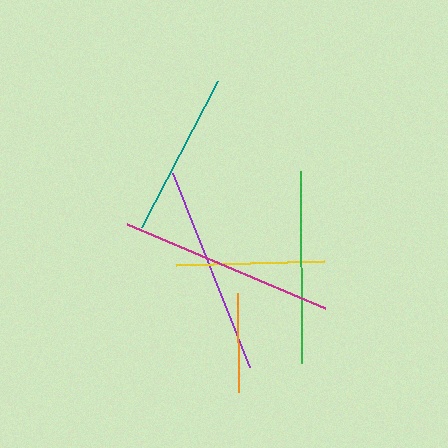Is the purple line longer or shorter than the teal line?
The purple line is longer than the teal line.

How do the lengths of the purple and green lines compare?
The purple and green lines are approximately the same length.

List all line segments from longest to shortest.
From longest to shortest: magenta, purple, green, teal, yellow, orange.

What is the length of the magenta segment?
The magenta segment is approximately 214 pixels long.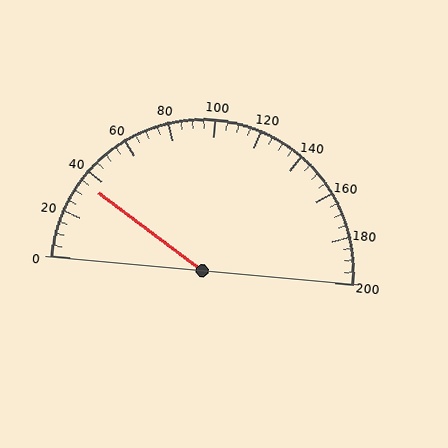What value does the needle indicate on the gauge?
The needle indicates approximately 35.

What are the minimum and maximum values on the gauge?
The gauge ranges from 0 to 200.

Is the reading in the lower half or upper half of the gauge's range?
The reading is in the lower half of the range (0 to 200).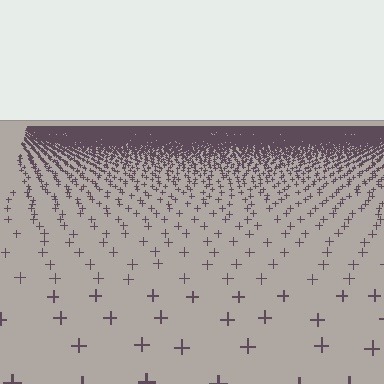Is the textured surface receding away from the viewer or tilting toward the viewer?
The surface is receding away from the viewer. Texture elements get smaller and denser toward the top.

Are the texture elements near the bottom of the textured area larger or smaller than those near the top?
Larger. Near the bottom, elements are closer to the viewer and appear at a bigger on-screen size.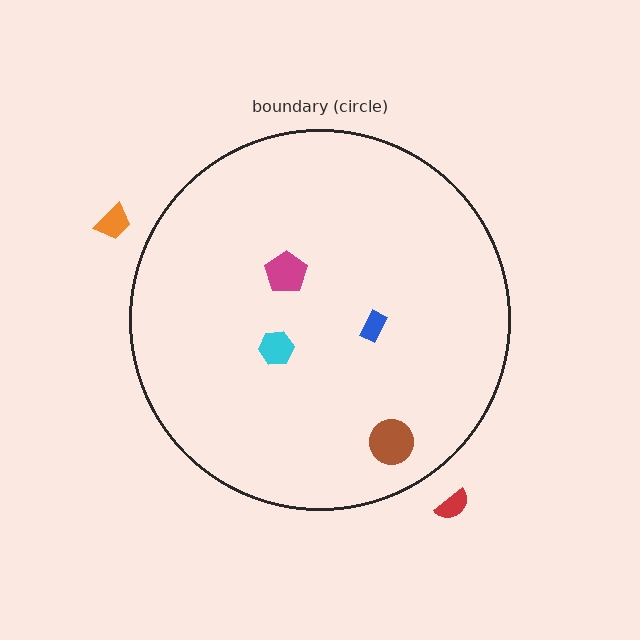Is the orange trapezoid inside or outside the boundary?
Outside.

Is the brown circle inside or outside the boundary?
Inside.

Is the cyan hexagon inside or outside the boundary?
Inside.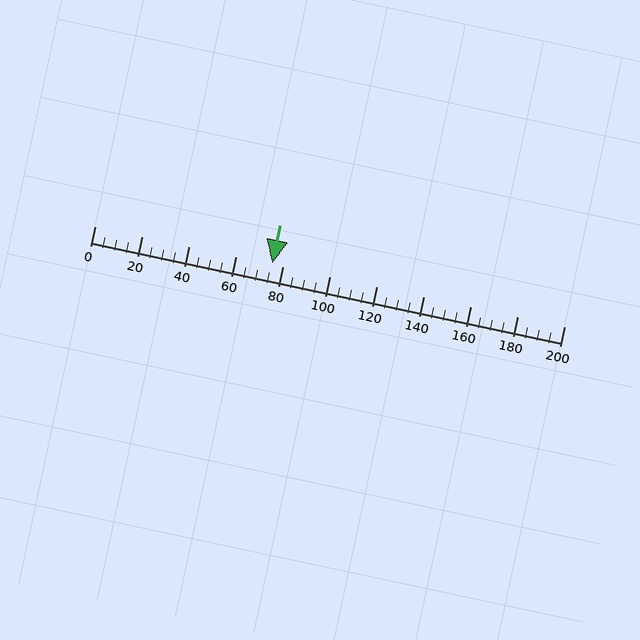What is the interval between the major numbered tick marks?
The major tick marks are spaced 20 units apart.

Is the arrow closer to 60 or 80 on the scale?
The arrow is closer to 80.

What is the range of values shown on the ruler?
The ruler shows values from 0 to 200.